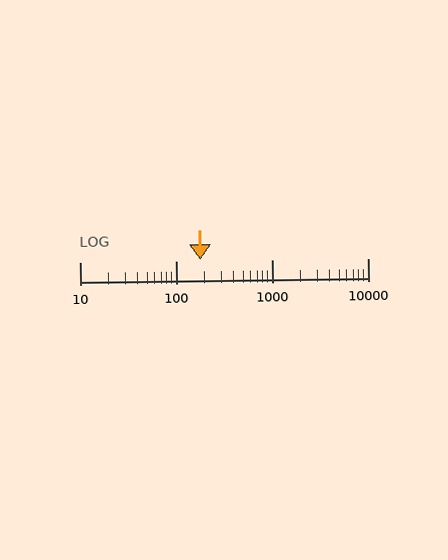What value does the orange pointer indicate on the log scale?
The pointer indicates approximately 180.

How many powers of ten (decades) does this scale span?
The scale spans 3 decades, from 10 to 10000.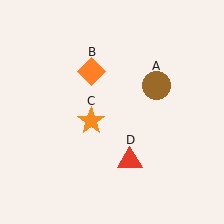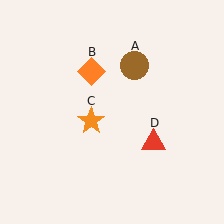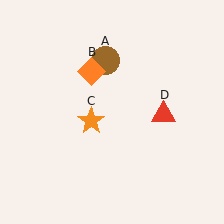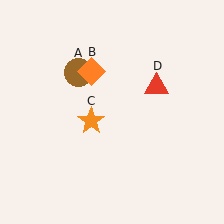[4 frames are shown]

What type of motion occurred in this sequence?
The brown circle (object A), red triangle (object D) rotated counterclockwise around the center of the scene.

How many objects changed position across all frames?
2 objects changed position: brown circle (object A), red triangle (object D).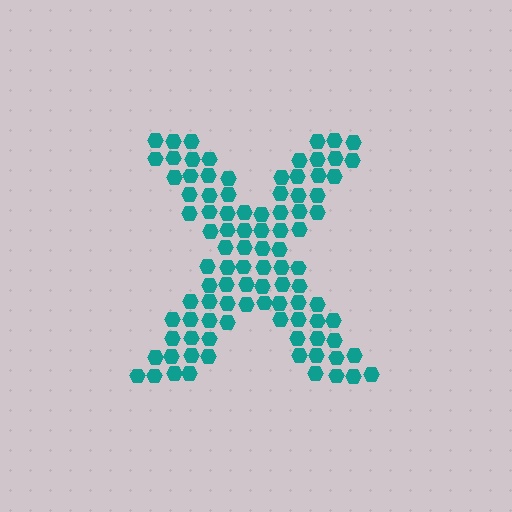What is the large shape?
The large shape is the letter X.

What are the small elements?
The small elements are hexagons.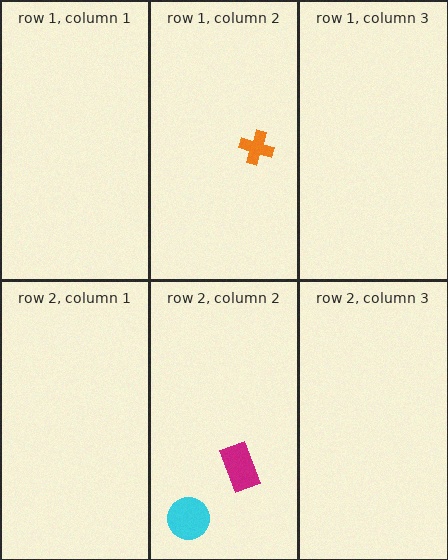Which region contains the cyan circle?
The row 2, column 2 region.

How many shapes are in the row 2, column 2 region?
2.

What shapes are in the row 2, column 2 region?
The cyan circle, the magenta rectangle.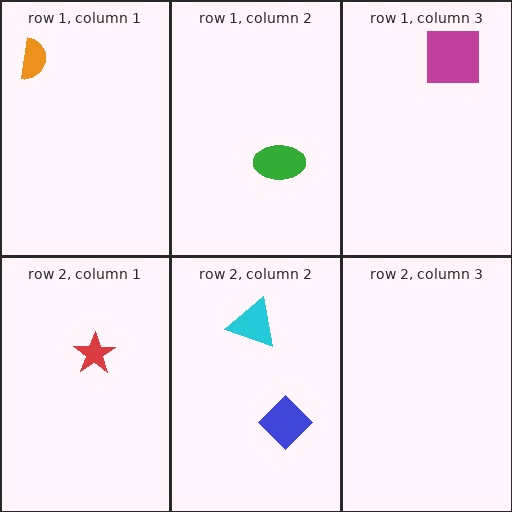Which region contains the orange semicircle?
The row 1, column 1 region.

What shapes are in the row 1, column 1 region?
The orange semicircle.